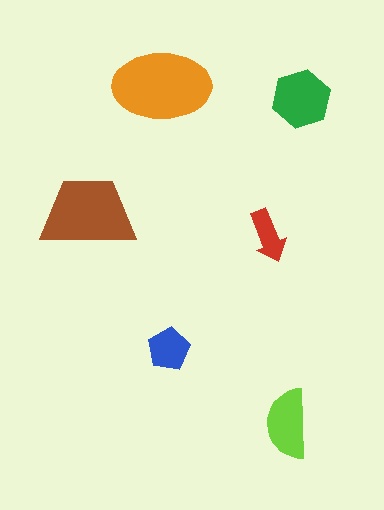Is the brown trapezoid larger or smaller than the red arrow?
Larger.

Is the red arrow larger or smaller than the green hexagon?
Smaller.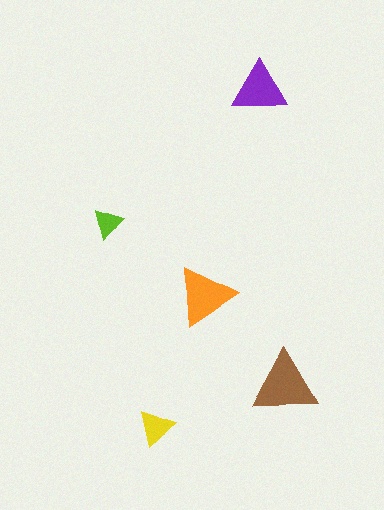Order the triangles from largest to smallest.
the brown one, the orange one, the purple one, the yellow one, the lime one.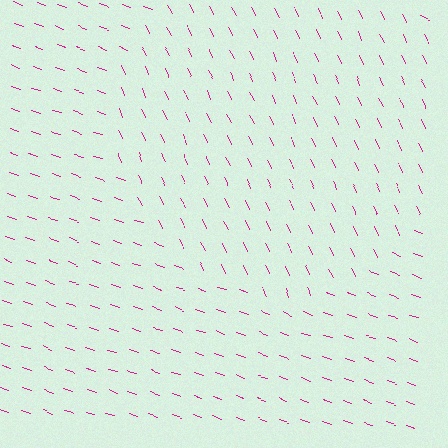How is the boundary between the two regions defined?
The boundary is defined purely by a change in line orientation (approximately 45 degrees difference). All lines are the same color and thickness.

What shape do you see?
I see a circle.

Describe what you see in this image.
The image is filled with small magenta line segments. A circle region in the image has lines oriented differently from the surrounding lines, creating a visible texture boundary.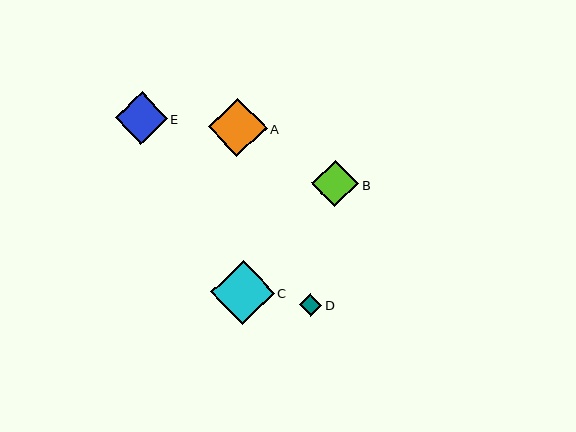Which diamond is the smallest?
Diamond D is the smallest with a size of approximately 22 pixels.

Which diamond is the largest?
Diamond C is the largest with a size of approximately 64 pixels.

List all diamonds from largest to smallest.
From largest to smallest: C, A, E, B, D.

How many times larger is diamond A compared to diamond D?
Diamond A is approximately 2.6 times the size of diamond D.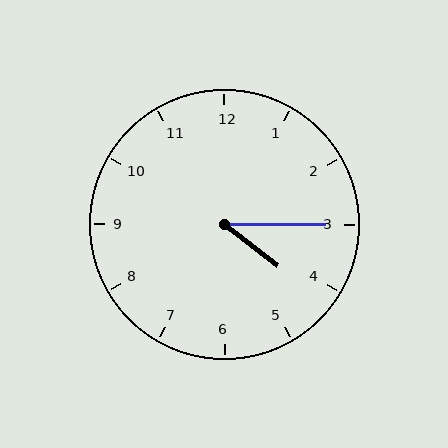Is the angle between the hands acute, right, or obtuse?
It is acute.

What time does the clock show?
4:15.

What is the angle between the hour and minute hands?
Approximately 38 degrees.